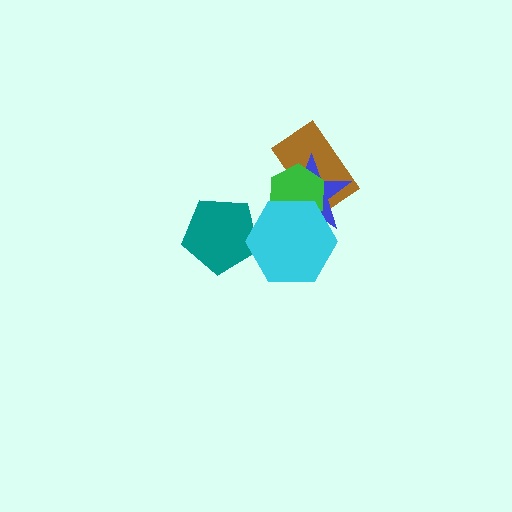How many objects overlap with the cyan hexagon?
4 objects overlap with the cyan hexagon.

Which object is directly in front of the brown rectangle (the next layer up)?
The blue star is directly in front of the brown rectangle.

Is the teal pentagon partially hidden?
Yes, it is partially covered by another shape.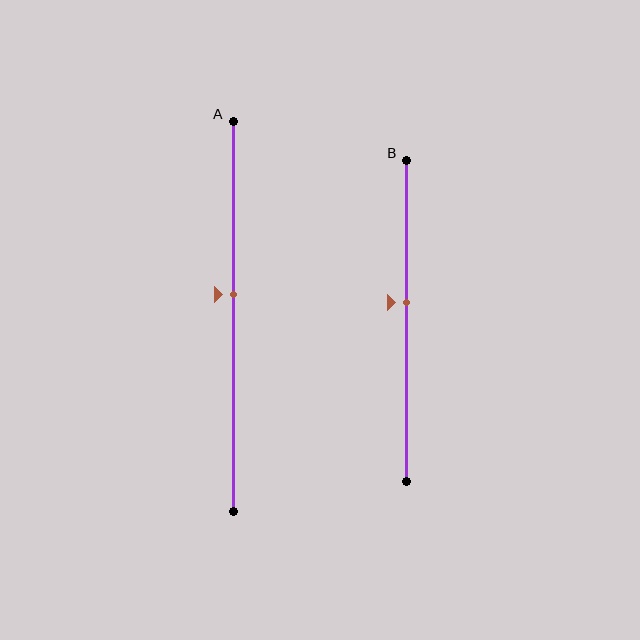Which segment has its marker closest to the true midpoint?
Segment B has its marker closest to the true midpoint.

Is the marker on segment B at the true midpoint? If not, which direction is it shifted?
No, the marker on segment B is shifted upward by about 6% of the segment length.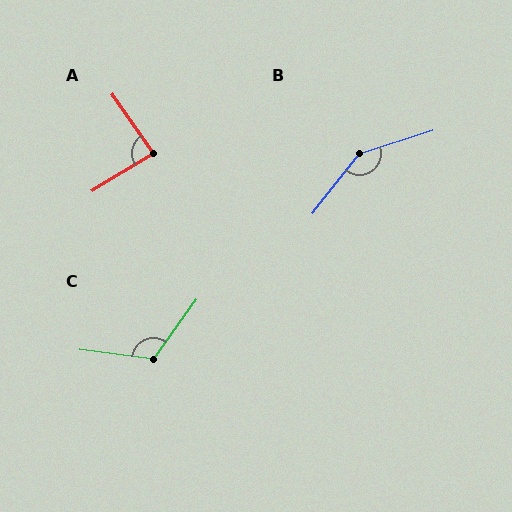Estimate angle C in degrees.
Approximately 118 degrees.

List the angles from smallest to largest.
A (87°), C (118°), B (146°).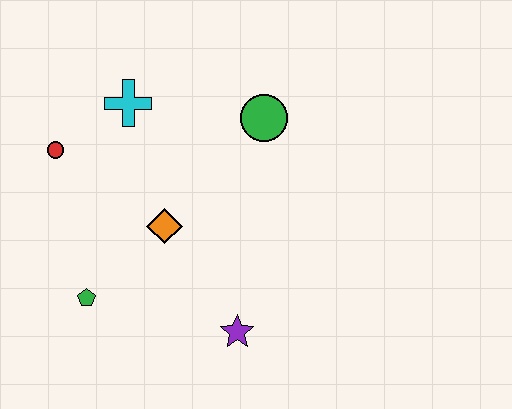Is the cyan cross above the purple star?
Yes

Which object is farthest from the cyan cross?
The purple star is farthest from the cyan cross.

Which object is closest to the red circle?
The cyan cross is closest to the red circle.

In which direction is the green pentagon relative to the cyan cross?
The green pentagon is below the cyan cross.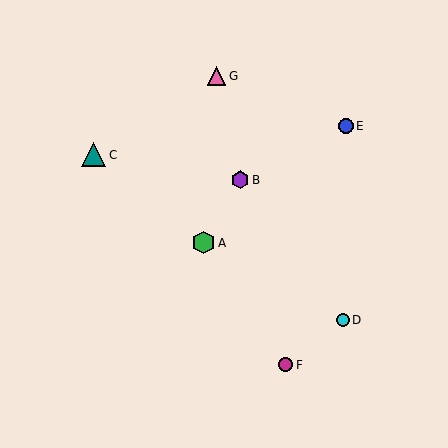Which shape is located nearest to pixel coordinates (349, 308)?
The cyan circle (labeled D) at (343, 320) is nearest to that location.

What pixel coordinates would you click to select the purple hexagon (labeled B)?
Click at (240, 180) to select the purple hexagon B.